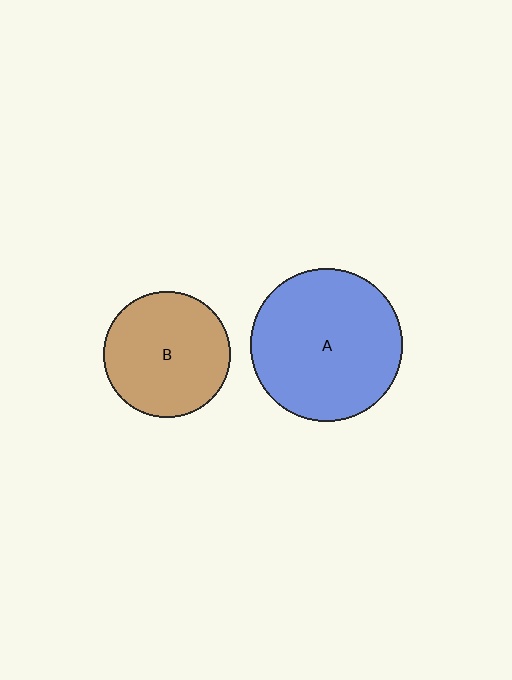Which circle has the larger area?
Circle A (blue).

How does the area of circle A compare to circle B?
Approximately 1.5 times.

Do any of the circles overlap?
No, none of the circles overlap.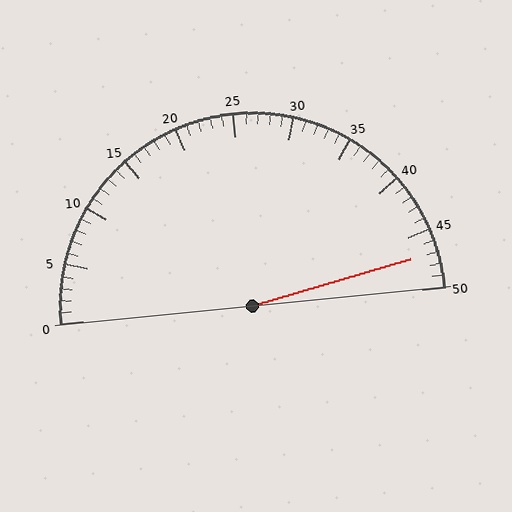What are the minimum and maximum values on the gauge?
The gauge ranges from 0 to 50.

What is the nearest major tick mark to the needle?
The nearest major tick mark is 45.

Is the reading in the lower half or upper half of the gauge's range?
The reading is in the upper half of the range (0 to 50).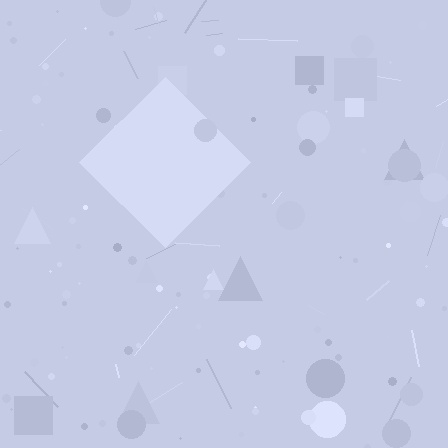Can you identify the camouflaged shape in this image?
The camouflaged shape is a diamond.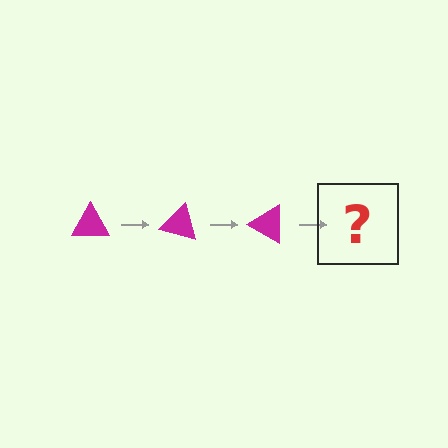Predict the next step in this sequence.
The next step is a magenta triangle rotated 45 degrees.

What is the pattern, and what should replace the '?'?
The pattern is that the triangle rotates 15 degrees each step. The '?' should be a magenta triangle rotated 45 degrees.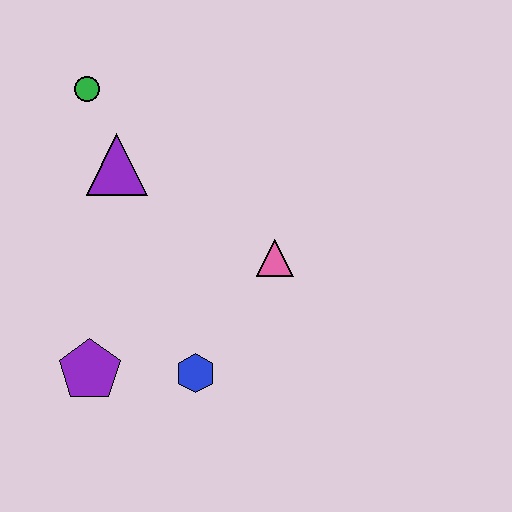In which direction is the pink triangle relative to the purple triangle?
The pink triangle is to the right of the purple triangle.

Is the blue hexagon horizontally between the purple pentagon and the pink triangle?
Yes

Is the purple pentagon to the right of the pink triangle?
No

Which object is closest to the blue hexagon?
The purple pentagon is closest to the blue hexagon.